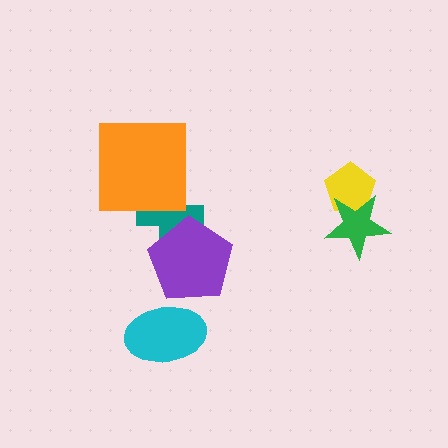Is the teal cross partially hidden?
Yes, it is partially covered by another shape.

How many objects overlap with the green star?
1 object overlaps with the green star.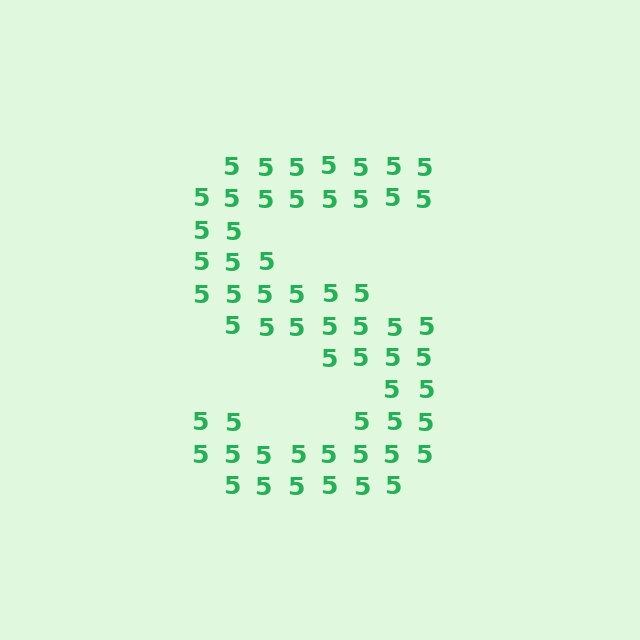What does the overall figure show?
The overall figure shows the letter S.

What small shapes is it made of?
It is made of small digit 5's.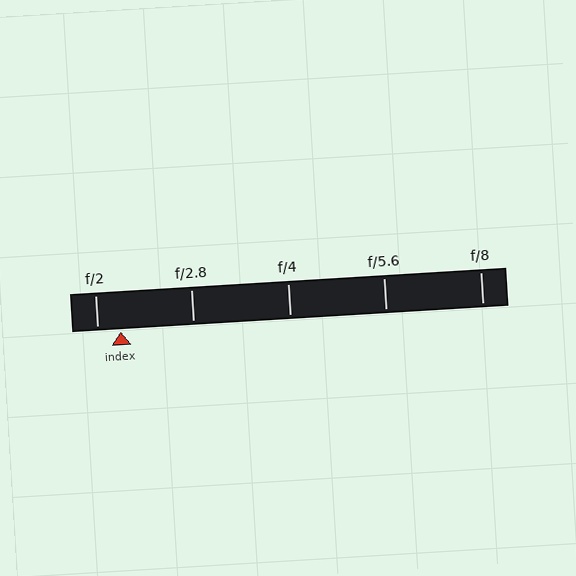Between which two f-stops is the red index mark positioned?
The index mark is between f/2 and f/2.8.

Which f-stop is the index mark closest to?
The index mark is closest to f/2.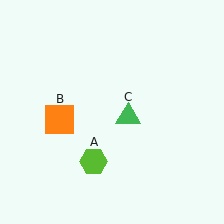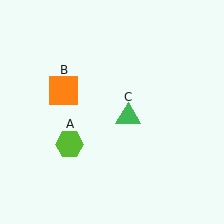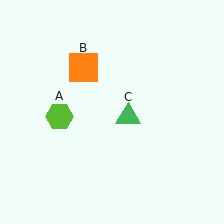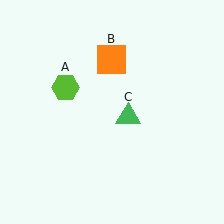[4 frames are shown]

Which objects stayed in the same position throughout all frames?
Green triangle (object C) remained stationary.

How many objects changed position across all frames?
2 objects changed position: lime hexagon (object A), orange square (object B).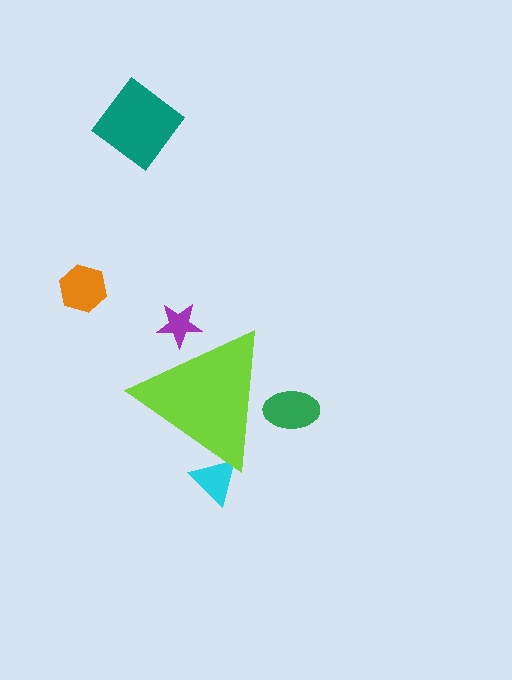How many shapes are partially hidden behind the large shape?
3 shapes are partially hidden.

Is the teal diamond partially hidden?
No, the teal diamond is fully visible.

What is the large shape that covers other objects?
A lime triangle.